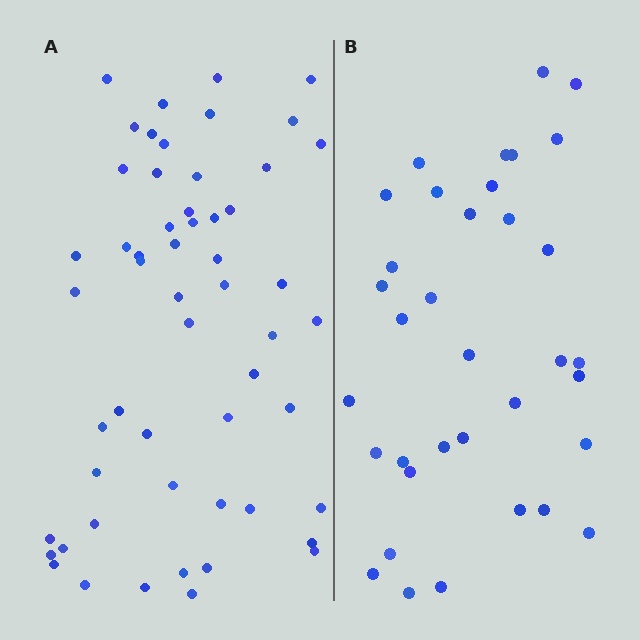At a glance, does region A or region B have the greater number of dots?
Region A (the left region) has more dots.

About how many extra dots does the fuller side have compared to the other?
Region A has approximately 20 more dots than region B.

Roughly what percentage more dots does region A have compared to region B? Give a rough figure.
About 55% more.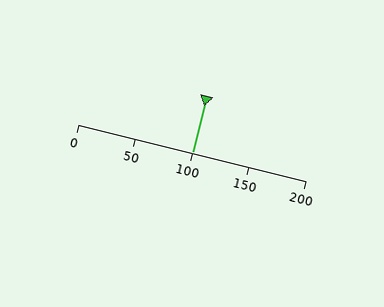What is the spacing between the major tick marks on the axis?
The major ticks are spaced 50 apart.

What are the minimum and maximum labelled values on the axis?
The axis runs from 0 to 200.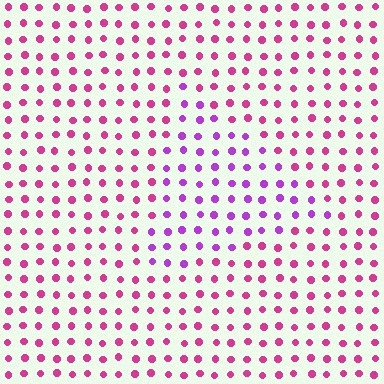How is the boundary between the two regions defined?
The boundary is defined purely by a slight shift in hue (about 37 degrees). Spacing, size, and orientation are identical on both sides.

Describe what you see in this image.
The image is filled with small magenta elements in a uniform arrangement. A triangle-shaped region is visible where the elements are tinted to a slightly different hue, forming a subtle color boundary.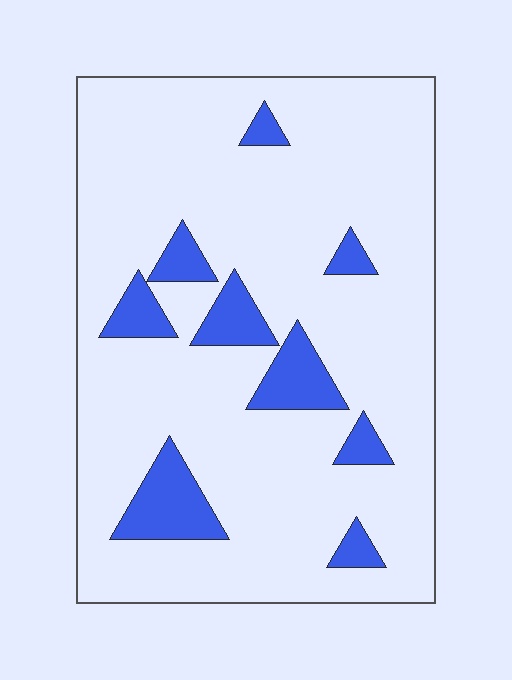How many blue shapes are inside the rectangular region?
9.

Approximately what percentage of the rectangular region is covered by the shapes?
Approximately 15%.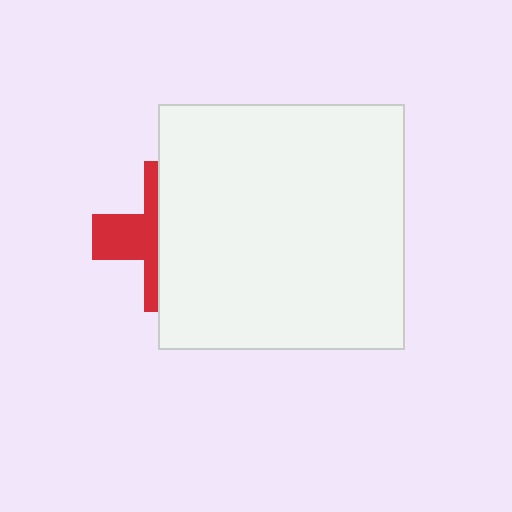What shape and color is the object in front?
The object in front is a white square.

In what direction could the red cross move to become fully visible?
The red cross could move left. That would shift it out from behind the white square entirely.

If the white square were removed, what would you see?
You would see the complete red cross.